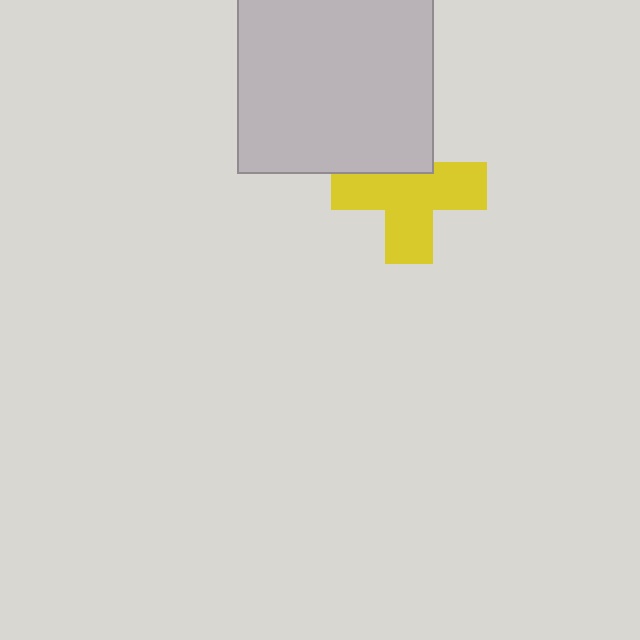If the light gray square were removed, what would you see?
You would see the complete yellow cross.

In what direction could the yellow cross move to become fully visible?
The yellow cross could move down. That would shift it out from behind the light gray square entirely.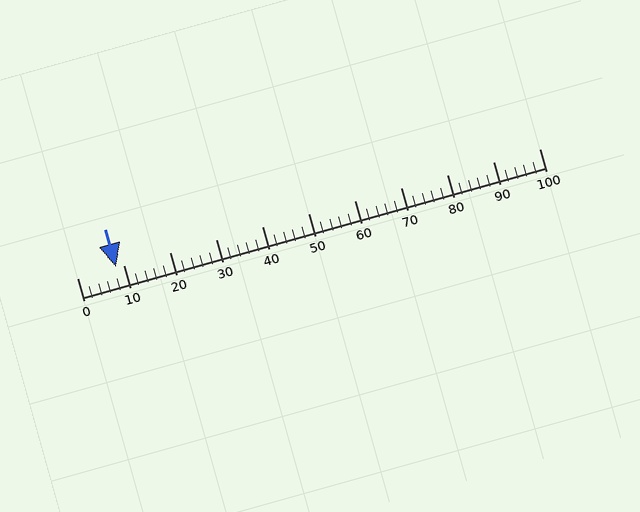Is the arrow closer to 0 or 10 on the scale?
The arrow is closer to 10.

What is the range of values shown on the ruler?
The ruler shows values from 0 to 100.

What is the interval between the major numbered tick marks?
The major tick marks are spaced 10 units apart.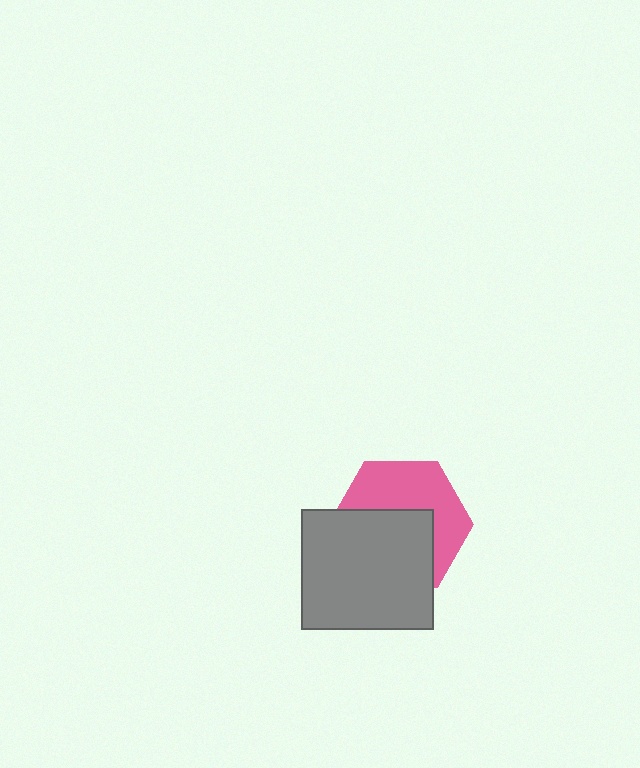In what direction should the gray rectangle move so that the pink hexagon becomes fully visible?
The gray rectangle should move down. That is the shortest direction to clear the overlap and leave the pink hexagon fully visible.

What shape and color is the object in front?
The object in front is a gray rectangle.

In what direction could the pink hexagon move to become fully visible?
The pink hexagon could move up. That would shift it out from behind the gray rectangle entirely.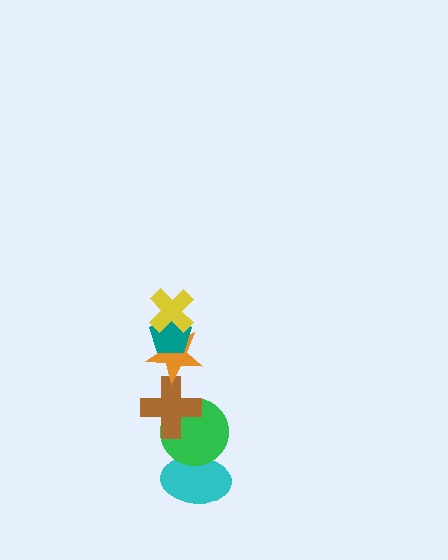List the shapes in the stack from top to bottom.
From top to bottom: the yellow cross, the teal pentagon, the orange star, the brown cross, the green circle, the cyan ellipse.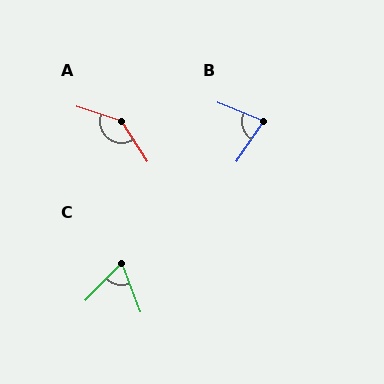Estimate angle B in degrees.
Approximately 78 degrees.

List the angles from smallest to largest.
C (65°), B (78°), A (141°).